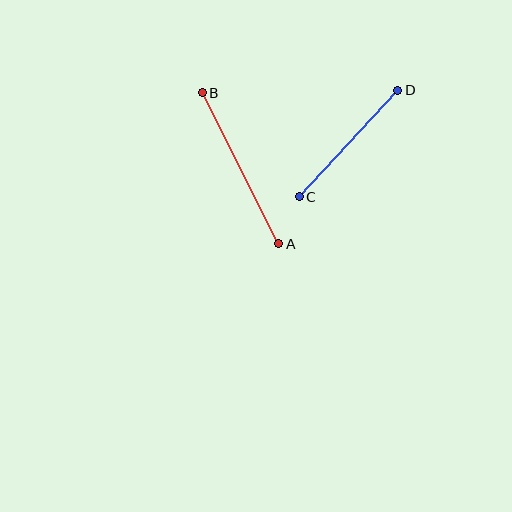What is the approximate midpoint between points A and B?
The midpoint is at approximately (241, 168) pixels.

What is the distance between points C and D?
The distance is approximately 145 pixels.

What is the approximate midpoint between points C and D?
The midpoint is at approximately (348, 143) pixels.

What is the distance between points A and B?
The distance is approximately 169 pixels.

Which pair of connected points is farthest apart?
Points A and B are farthest apart.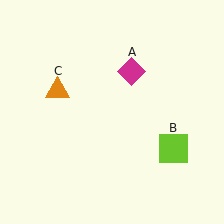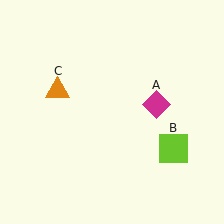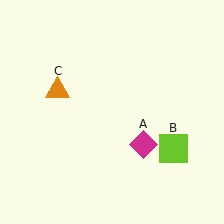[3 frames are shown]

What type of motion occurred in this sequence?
The magenta diamond (object A) rotated clockwise around the center of the scene.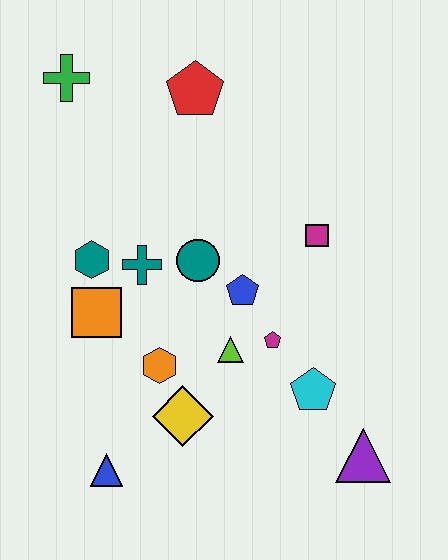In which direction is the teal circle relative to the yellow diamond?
The teal circle is above the yellow diamond.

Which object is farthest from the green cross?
The purple triangle is farthest from the green cross.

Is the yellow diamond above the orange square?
No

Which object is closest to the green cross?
The red pentagon is closest to the green cross.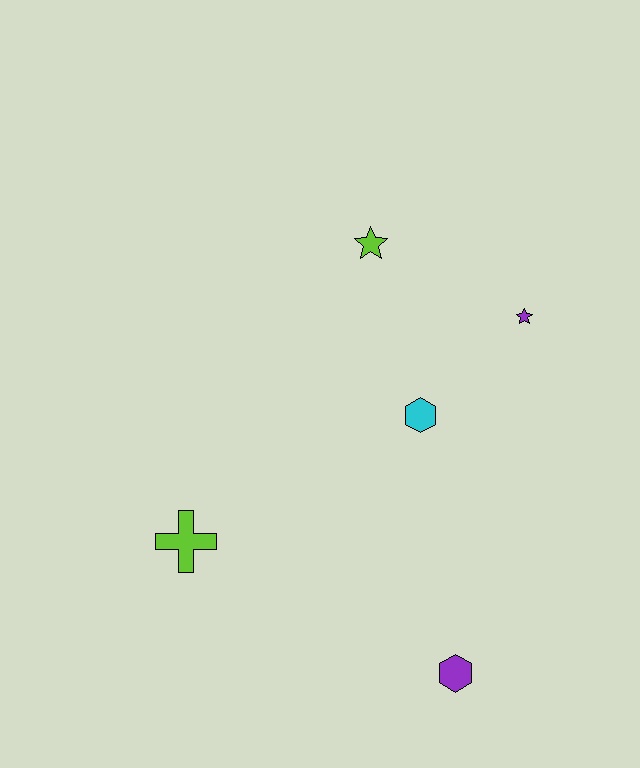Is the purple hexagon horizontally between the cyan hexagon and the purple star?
Yes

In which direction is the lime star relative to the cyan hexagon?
The lime star is above the cyan hexagon.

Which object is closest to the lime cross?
The cyan hexagon is closest to the lime cross.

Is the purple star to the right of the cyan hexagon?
Yes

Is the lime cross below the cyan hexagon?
Yes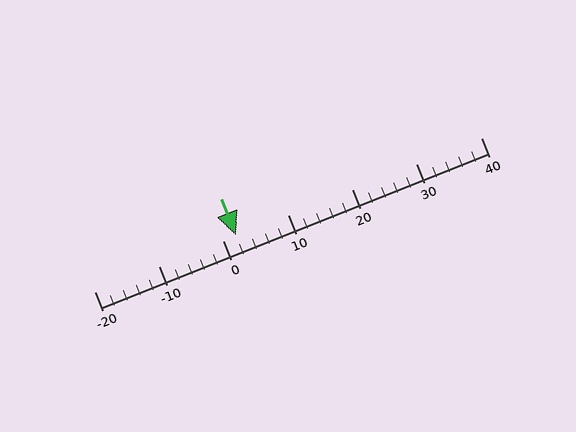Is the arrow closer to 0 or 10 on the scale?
The arrow is closer to 0.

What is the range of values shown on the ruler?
The ruler shows values from -20 to 40.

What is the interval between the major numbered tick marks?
The major tick marks are spaced 10 units apart.